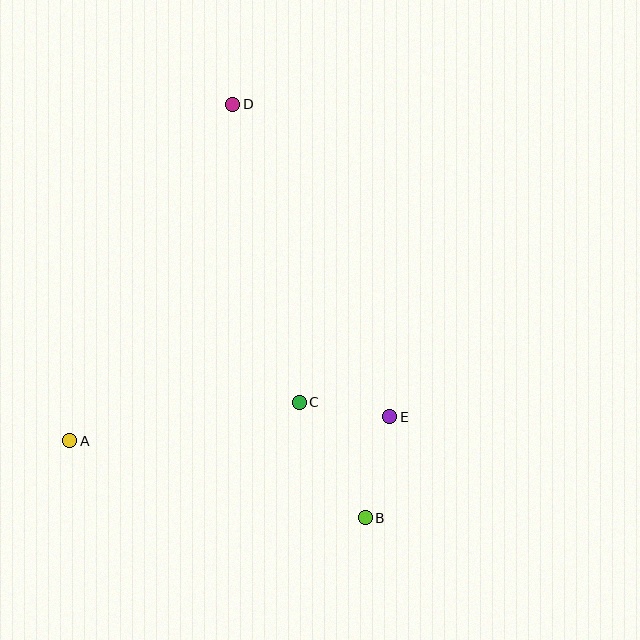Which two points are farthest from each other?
Points B and D are farthest from each other.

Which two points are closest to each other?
Points C and E are closest to each other.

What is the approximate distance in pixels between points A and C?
The distance between A and C is approximately 232 pixels.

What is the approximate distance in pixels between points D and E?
The distance between D and E is approximately 349 pixels.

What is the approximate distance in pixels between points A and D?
The distance between A and D is approximately 374 pixels.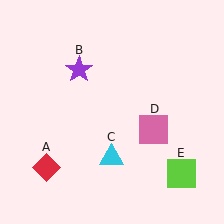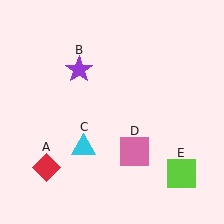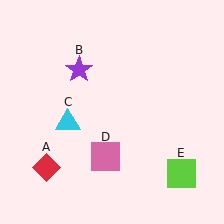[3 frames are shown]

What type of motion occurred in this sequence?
The cyan triangle (object C), pink square (object D) rotated clockwise around the center of the scene.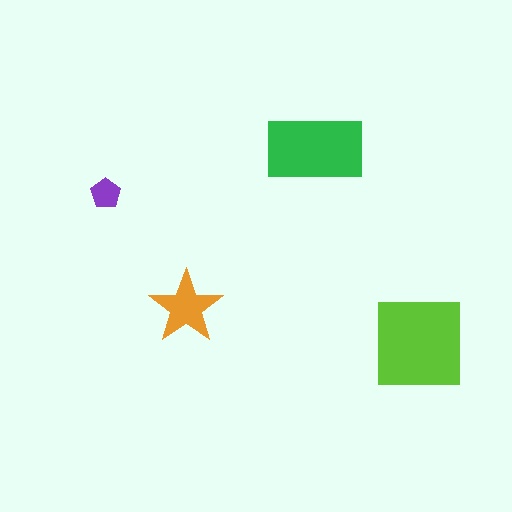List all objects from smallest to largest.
The purple pentagon, the orange star, the green rectangle, the lime square.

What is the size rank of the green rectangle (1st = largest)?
2nd.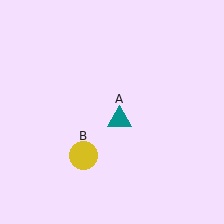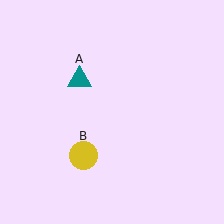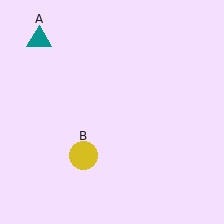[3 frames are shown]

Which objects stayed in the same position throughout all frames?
Yellow circle (object B) remained stationary.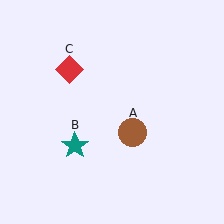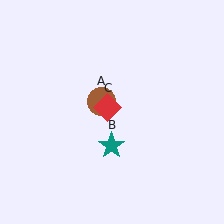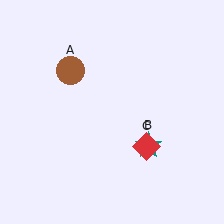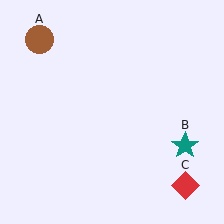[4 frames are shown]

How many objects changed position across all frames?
3 objects changed position: brown circle (object A), teal star (object B), red diamond (object C).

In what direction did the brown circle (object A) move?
The brown circle (object A) moved up and to the left.